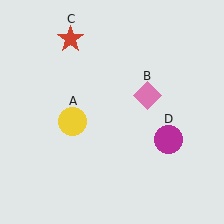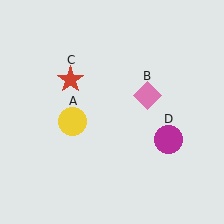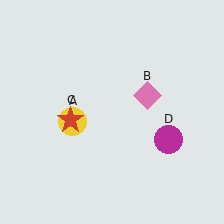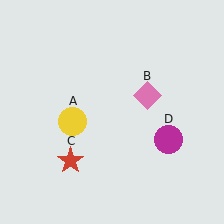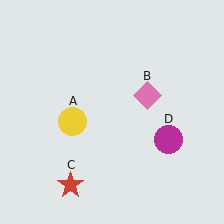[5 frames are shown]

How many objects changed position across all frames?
1 object changed position: red star (object C).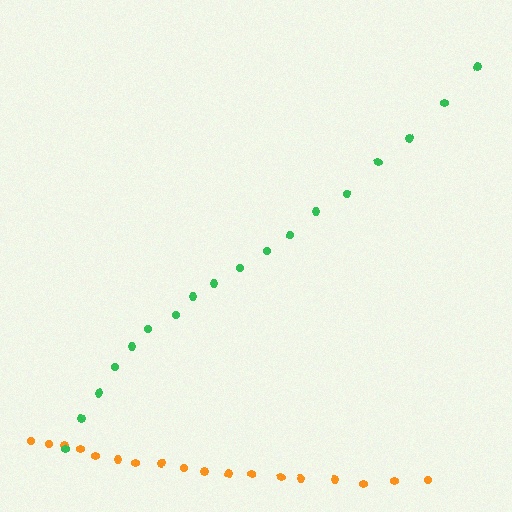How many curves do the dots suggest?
There are 2 distinct paths.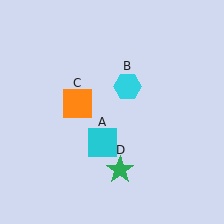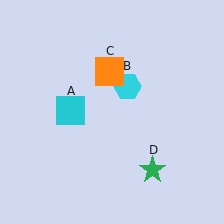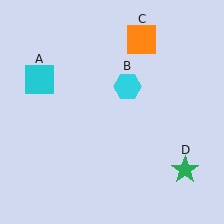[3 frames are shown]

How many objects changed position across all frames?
3 objects changed position: cyan square (object A), orange square (object C), green star (object D).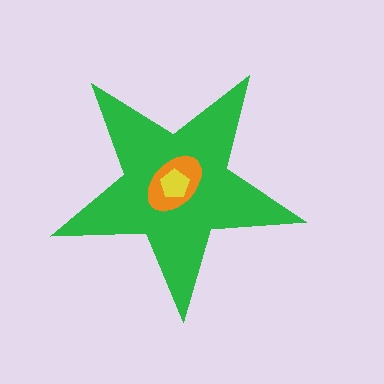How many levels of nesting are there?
3.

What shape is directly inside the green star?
The orange ellipse.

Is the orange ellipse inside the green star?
Yes.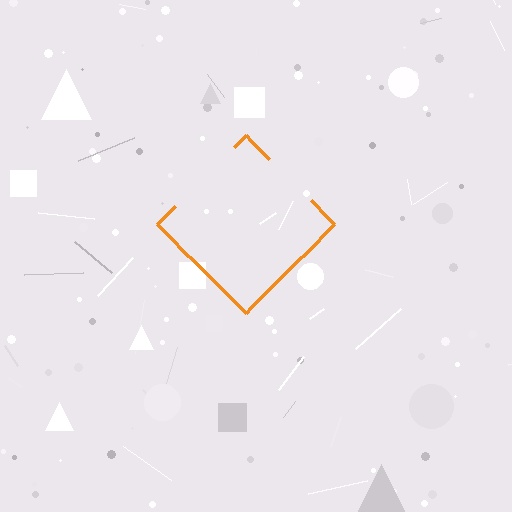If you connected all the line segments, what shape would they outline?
They would outline a diamond.